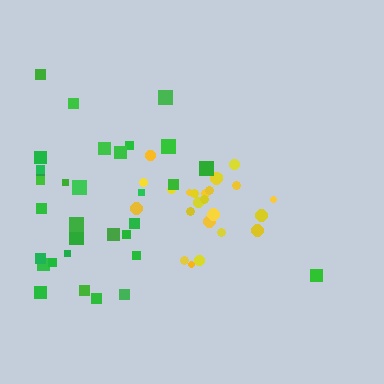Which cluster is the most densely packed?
Yellow.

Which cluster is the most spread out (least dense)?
Green.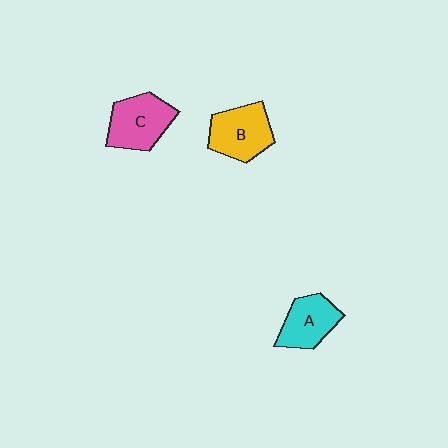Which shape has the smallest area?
Shape A (cyan).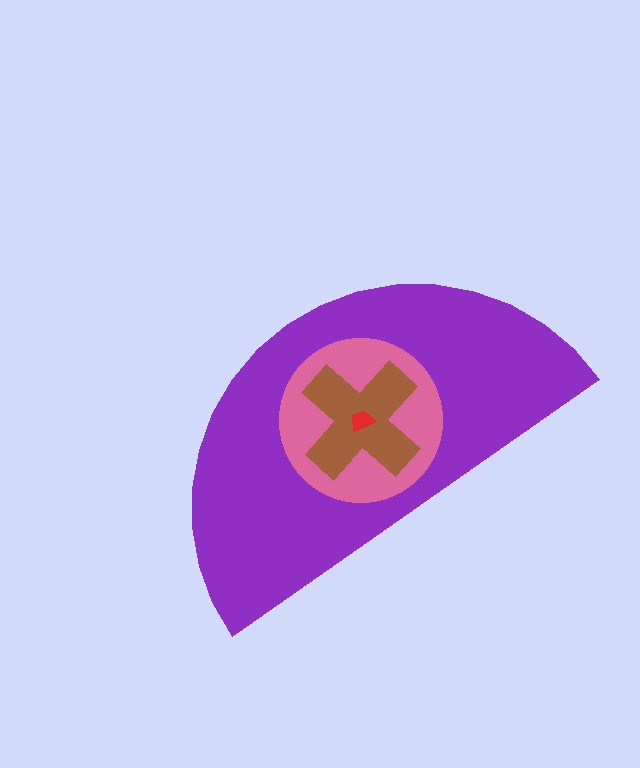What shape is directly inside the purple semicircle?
The pink circle.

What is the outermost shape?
The purple semicircle.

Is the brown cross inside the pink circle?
Yes.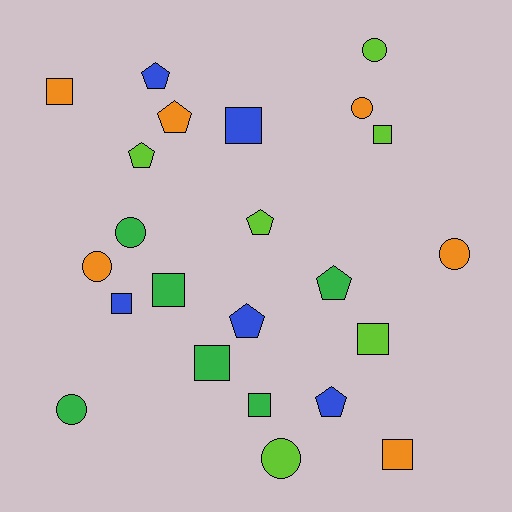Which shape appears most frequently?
Square, with 9 objects.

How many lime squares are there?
There are 2 lime squares.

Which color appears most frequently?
Green, with 6 objects.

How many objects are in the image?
There are 23 objects.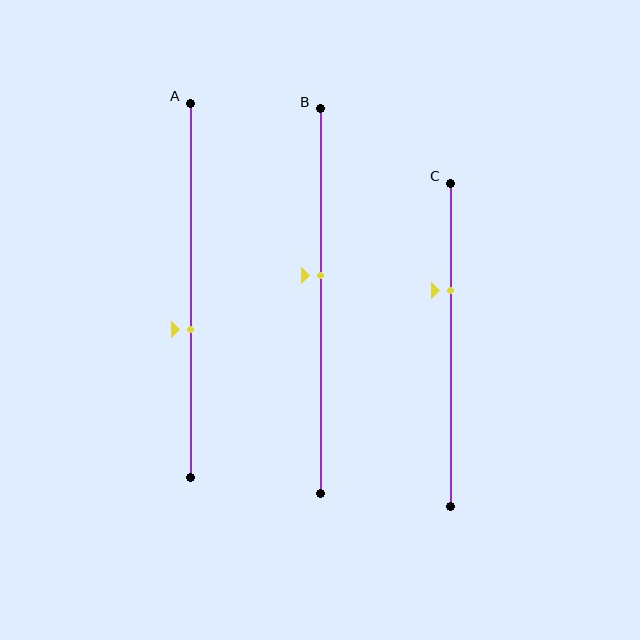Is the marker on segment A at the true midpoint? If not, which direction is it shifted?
No, the marker on segment A is shifted downward by about 11% of the segment length.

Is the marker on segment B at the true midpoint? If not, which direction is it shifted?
No, the marker on segment B is shifted upward by about 6% of the segment length.